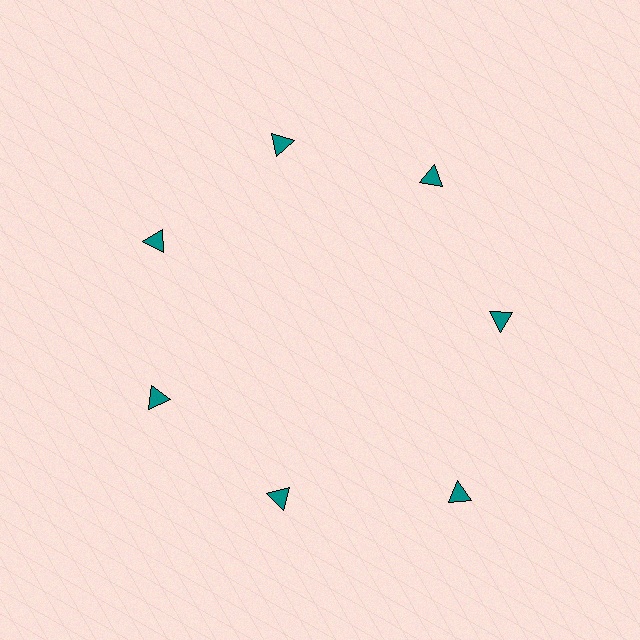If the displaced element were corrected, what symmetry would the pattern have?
It would have 7-fold rotational symmetry — the pattern would map onto itself every 51 degrees.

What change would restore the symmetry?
The symmetry would be restored by moving it inward, back onto the ring so that all 7 triangles sit at equal angles and equal distance from the center.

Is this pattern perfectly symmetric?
No. The 7 teal triangles are arranged in a ring, but one element near the 5 o'clock position is pushed outward from the center, breaking the 7-fold rotational symmetry.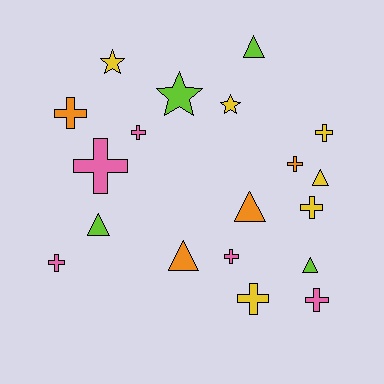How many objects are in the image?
There are 19 objects.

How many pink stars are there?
There are no pink stars.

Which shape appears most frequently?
Cross, with 10 objects.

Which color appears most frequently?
Yellow, with 6 objects.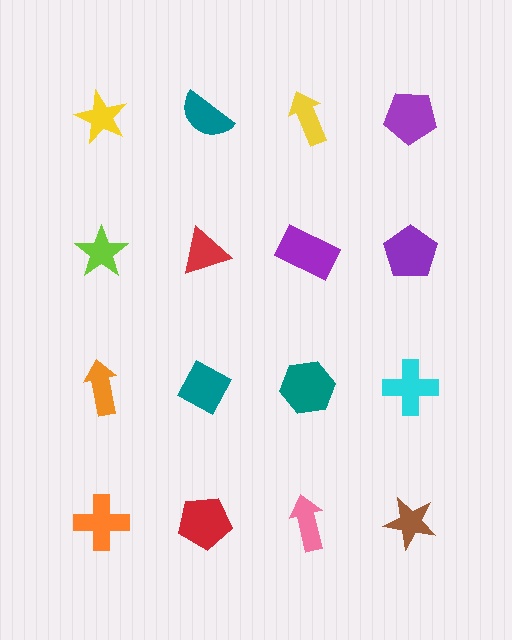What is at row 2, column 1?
A lime star.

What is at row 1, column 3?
A yellow arrow.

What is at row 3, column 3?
A teal hexagon.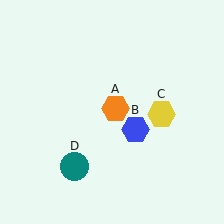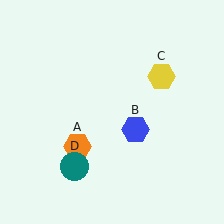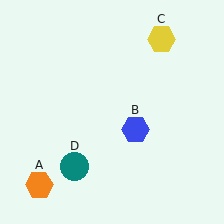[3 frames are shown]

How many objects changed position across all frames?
2 objects changed position: orange hexagon (object A), yellow hexagon (object C).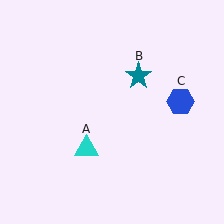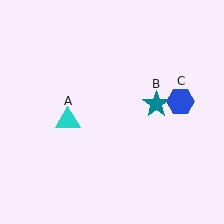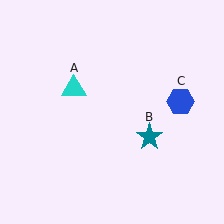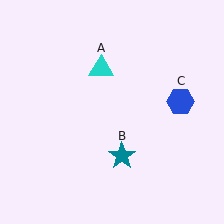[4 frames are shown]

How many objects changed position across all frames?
2 objects changed position: cyan triangle (object A), teal star (object B).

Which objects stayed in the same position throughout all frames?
Blue hexagon (object C) remained stationary.